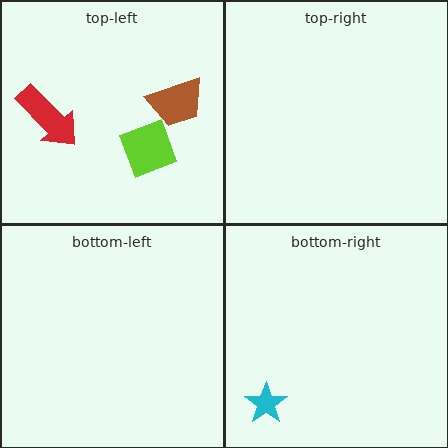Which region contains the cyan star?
The bottom-right region.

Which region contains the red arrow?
The top-left region.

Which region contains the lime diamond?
The top-left region.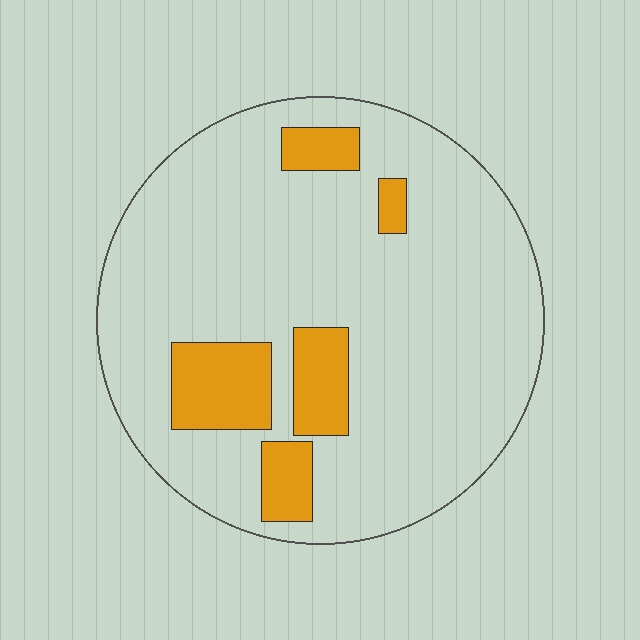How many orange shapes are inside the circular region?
5.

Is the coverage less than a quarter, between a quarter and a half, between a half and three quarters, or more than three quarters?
Less than a quarter.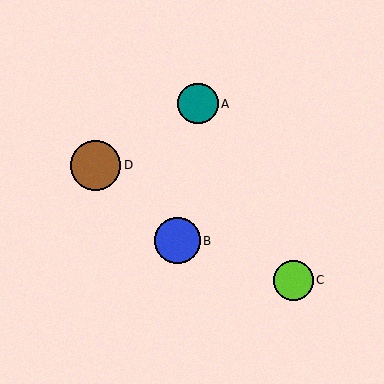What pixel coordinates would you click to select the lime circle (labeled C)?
Click at (293, 280) to select the lime circle C.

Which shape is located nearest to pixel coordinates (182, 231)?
The blue circle (labeled B) at (177, 241) is nearest to that location.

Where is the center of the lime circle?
The center of the lime circle is at (293, 280).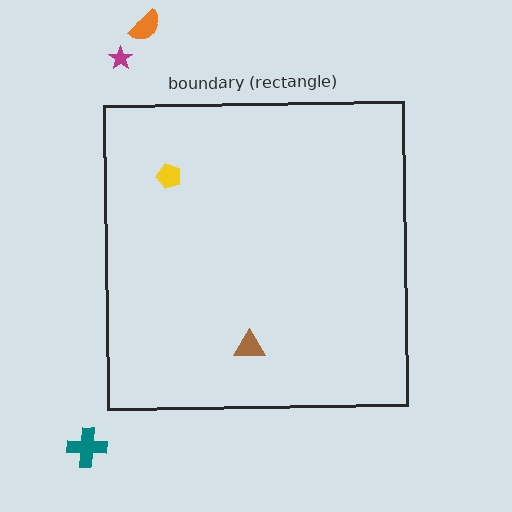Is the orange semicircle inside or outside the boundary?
Outside.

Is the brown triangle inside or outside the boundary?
Inside.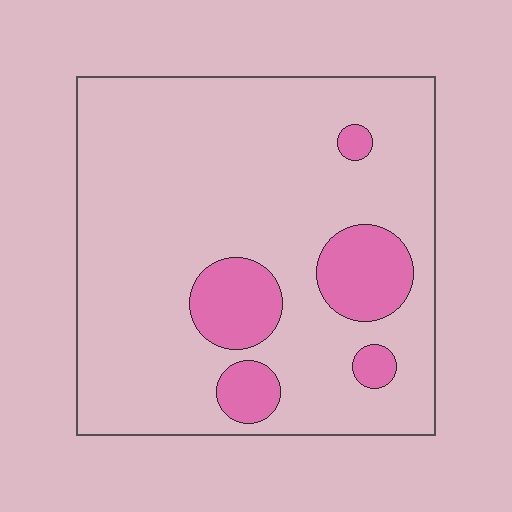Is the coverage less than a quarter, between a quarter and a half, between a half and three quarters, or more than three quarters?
Less than a quarter.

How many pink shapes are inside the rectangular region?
5.